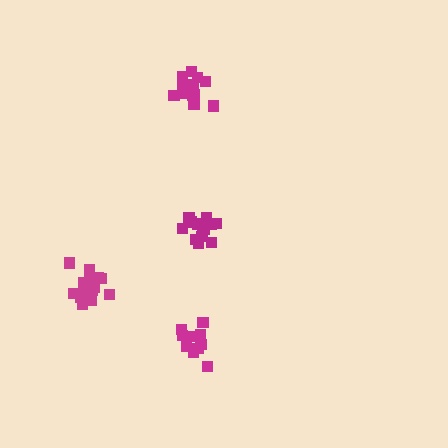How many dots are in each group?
Group 1: 13 dots, Group 2: 17 dots, Group 3: 17 dots, Group 4: 15 dots (62 total).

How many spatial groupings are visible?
There are 4 spatial groupings.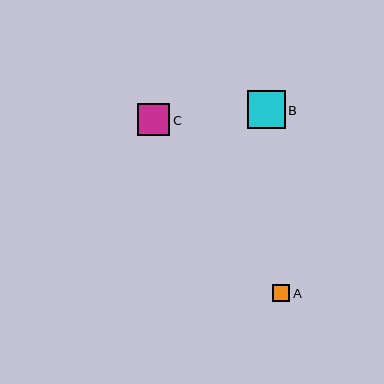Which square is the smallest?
Square A is the smallest with a size of approximately 17 pixels.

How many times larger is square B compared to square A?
Square B is approximately 2.2 times the size of square A.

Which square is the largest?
Square B is the largest with a size of approximately 38 pixels.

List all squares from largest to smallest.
From largest to smallest: B, C, A.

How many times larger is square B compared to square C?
Square B is approximately 1.2 times the size of square C.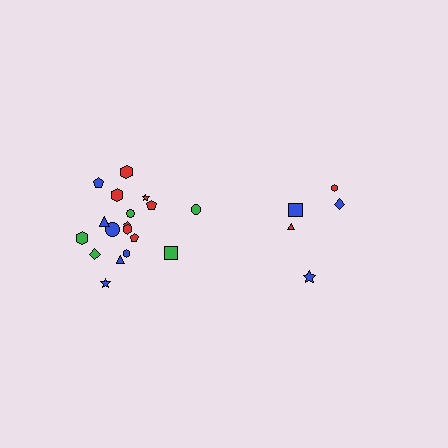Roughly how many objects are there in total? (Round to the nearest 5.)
Roughly 25 objects in total.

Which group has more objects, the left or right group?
The left group.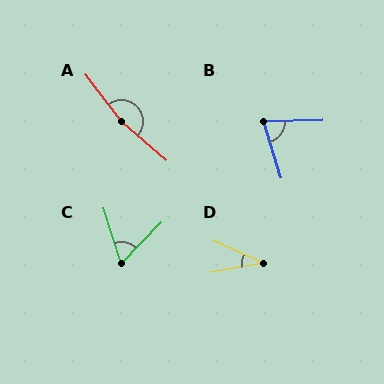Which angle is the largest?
A, at approximately 168 degrees.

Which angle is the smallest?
D, at approximately 34 degrees.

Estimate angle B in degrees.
Approximately 74 degrees.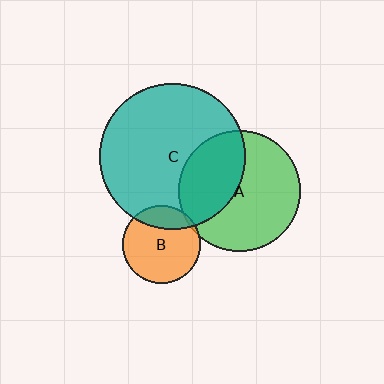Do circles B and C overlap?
Yes.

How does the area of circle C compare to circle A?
Approximately 1.4 times.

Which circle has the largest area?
Circle C (teal).